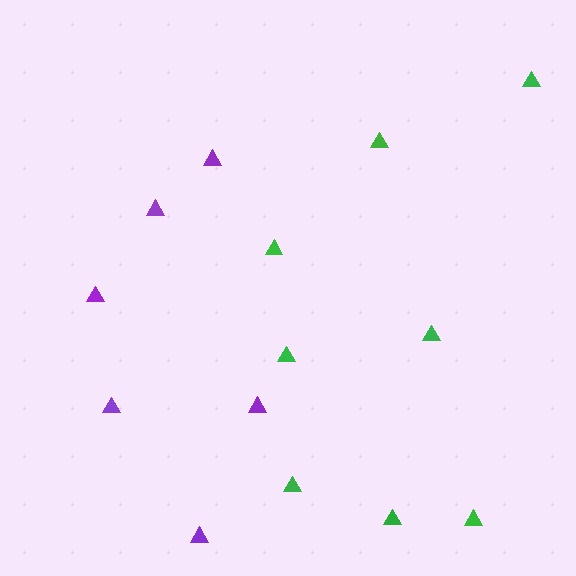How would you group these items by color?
There are 2 groups: one group of purple triangles (6) and one group of green triangles (8).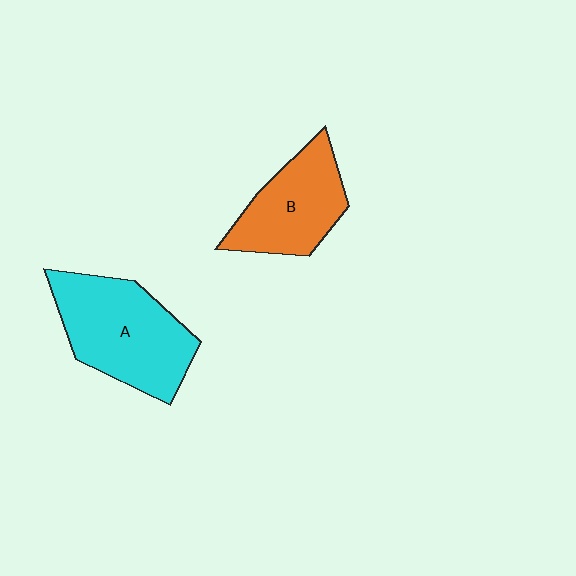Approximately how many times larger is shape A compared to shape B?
Approximately 1.4 times.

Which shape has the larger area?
Shape A (cyan).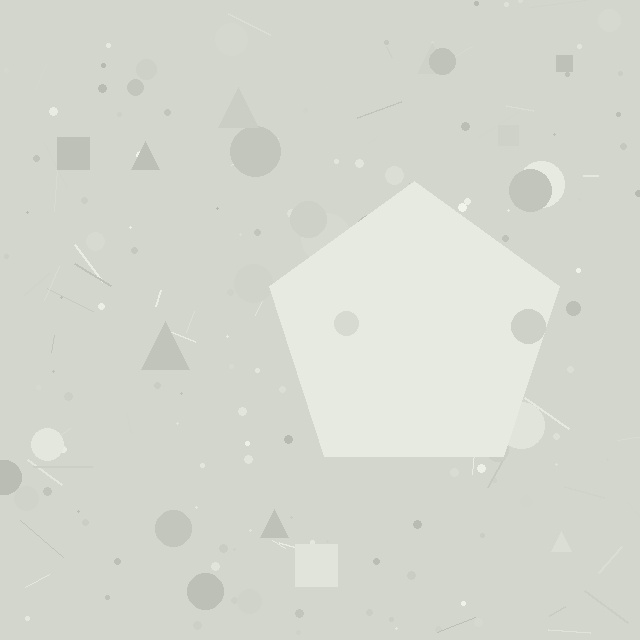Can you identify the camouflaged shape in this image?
The camouflaged shape is a pentagon.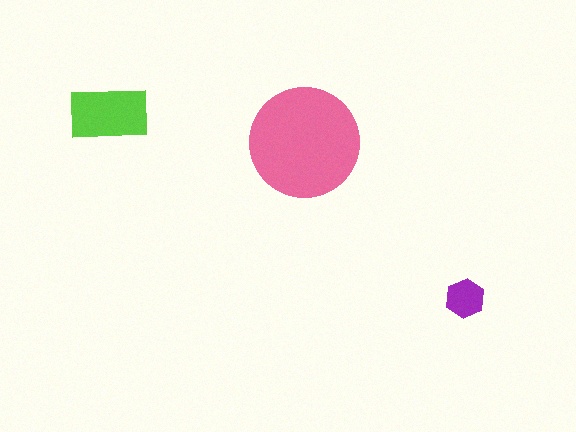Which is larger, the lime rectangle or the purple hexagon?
The lime rectangle.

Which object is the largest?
The pink circle.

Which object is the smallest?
The purple hexagon.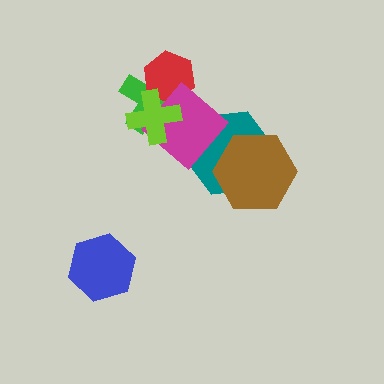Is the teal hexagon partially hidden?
Yes, it is partially covered by another shape.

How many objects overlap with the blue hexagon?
0 objects overlap with the blue hexagon.